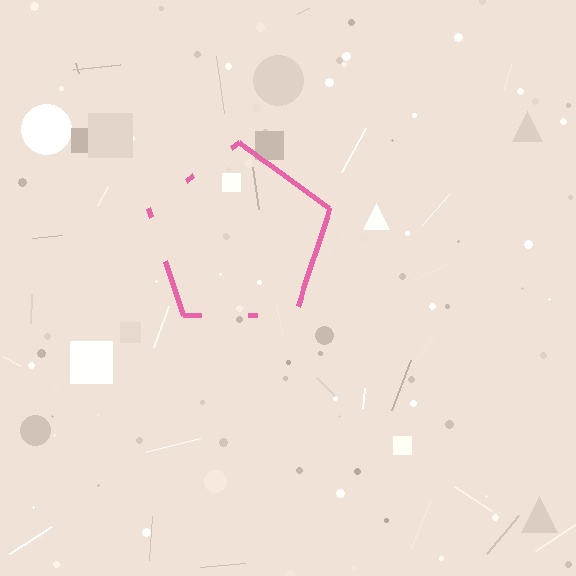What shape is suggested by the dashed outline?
The dashed outline suggests a pentagon.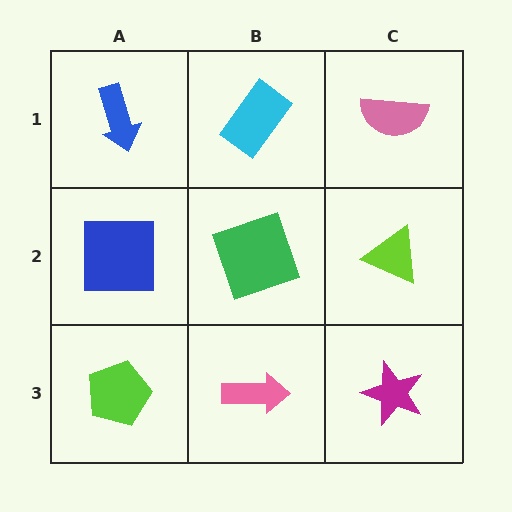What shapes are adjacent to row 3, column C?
A lime triangle (row 2, column C), a pink arrow (row 3, column B).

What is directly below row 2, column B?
A pink arrow.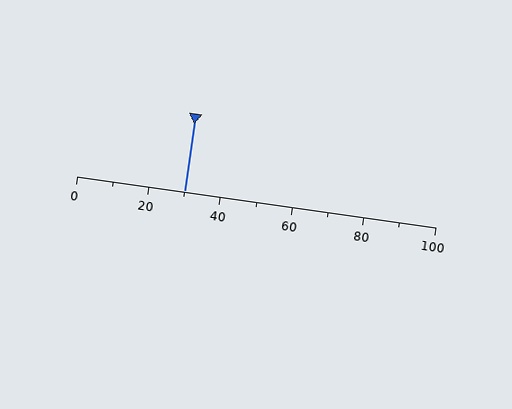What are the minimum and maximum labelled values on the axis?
The axis runs from 0 to 100.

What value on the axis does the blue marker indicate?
The marker indicates approximately 30.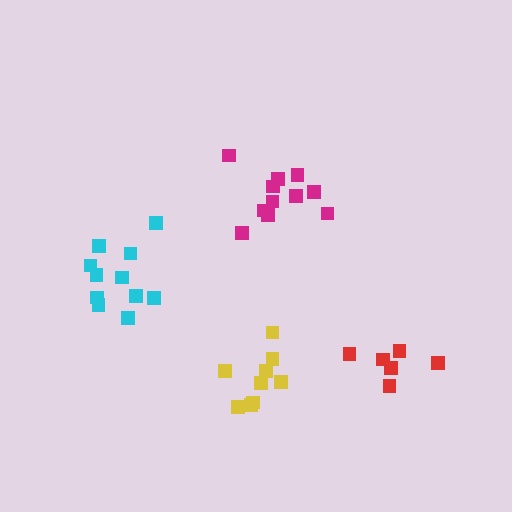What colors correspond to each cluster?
The clusters are colored: yellow, magenta, cyan, red.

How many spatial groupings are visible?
There are 4 spatial groupings.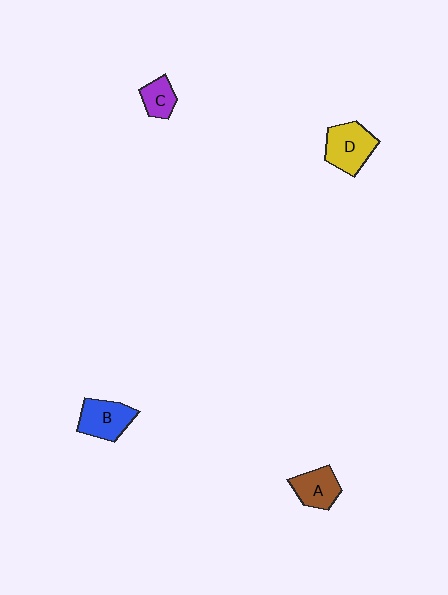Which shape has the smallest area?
Shape C (purple).